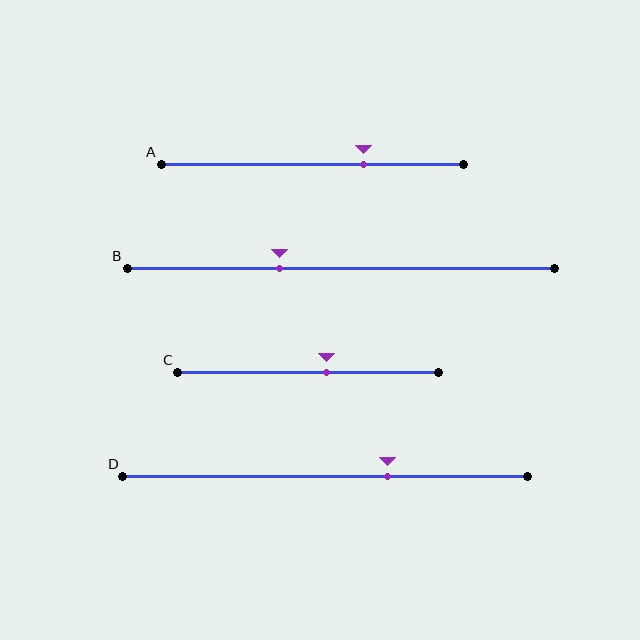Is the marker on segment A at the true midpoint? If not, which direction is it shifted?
No, the marker on segment A is shifted to the right by about 17% of the segment length.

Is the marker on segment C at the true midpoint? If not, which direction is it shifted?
No, the marker on segment C is shifted to the right by about 7% of the segment length.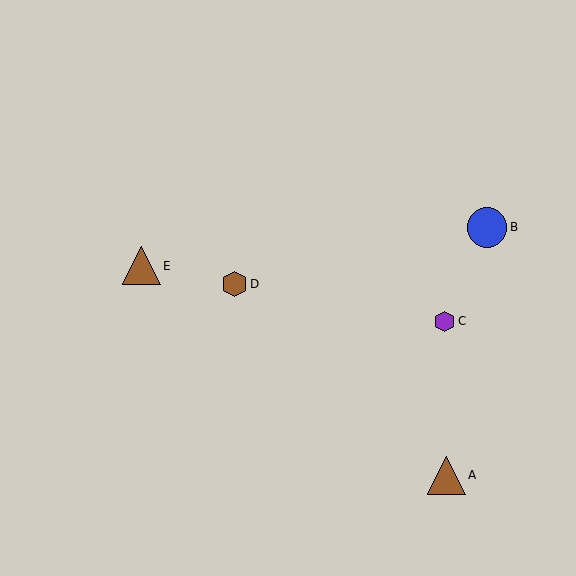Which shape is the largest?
The blue circle (labeled B) is the largest.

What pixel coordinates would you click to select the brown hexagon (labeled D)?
Click at (234, 284) to select the brown hexagon D.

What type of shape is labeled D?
Shape D is a brown hexagon.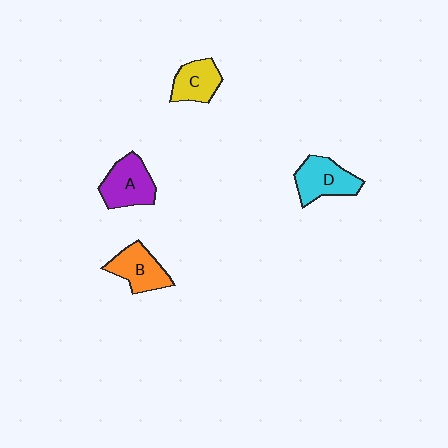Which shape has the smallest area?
Shape C (yellow).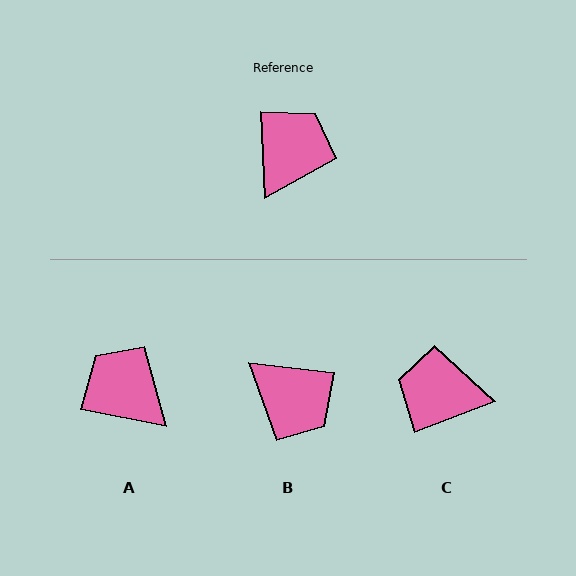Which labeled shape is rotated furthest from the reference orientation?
C, about 108 degrees away.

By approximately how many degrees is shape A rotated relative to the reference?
Approximately 76 degrees counter-clockwise.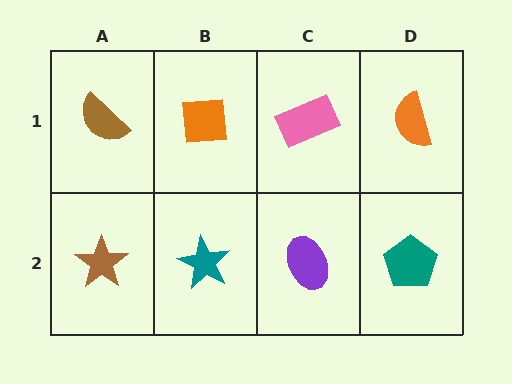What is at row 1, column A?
A brown semicircle.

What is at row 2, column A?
A brown star.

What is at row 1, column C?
A pink rectangle.